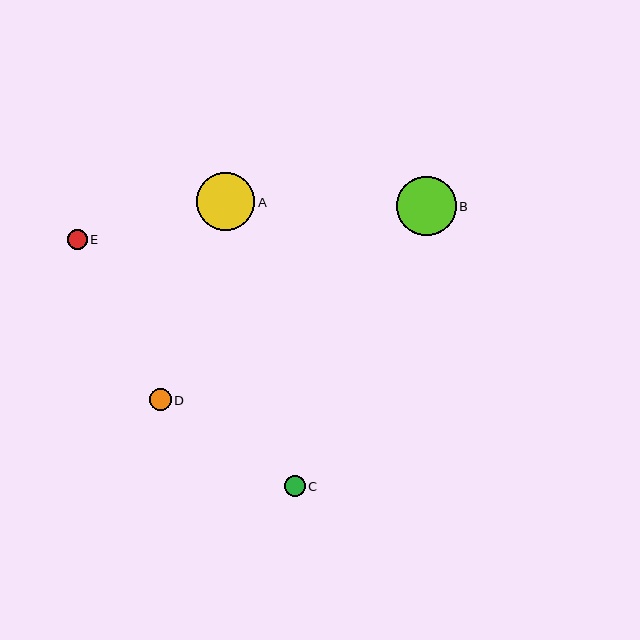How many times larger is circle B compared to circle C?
Circle B is approximately 2.8 times the size of circle C.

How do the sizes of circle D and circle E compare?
Circle D and circle E are approximately the same size.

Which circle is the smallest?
Circle E is the smallest with a size of approximately 20 pixels.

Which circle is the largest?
Circle B is the largest with a size of approximately 59 pixels.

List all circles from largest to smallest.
From largest to smallest: B, A, D, C, E.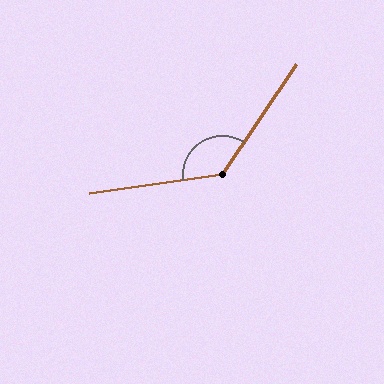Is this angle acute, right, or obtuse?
It is obtuse.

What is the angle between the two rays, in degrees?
Approximately 132 degrees.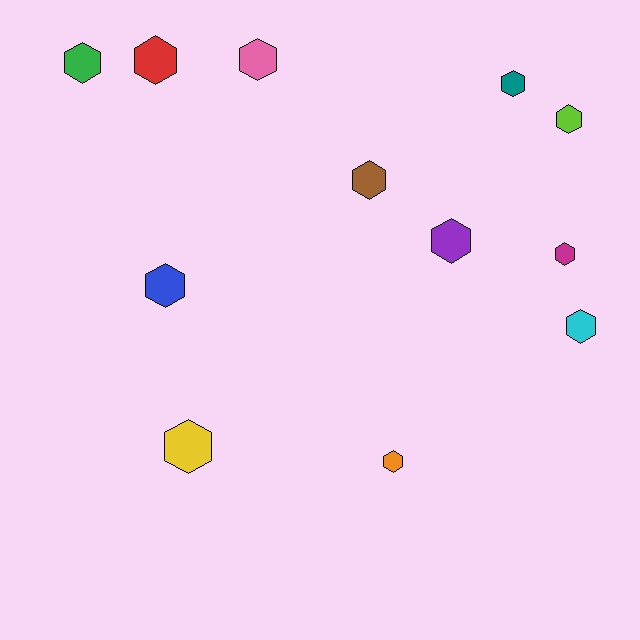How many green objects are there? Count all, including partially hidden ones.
There is 1 green object.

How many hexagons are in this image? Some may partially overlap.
There are 12 hexagons.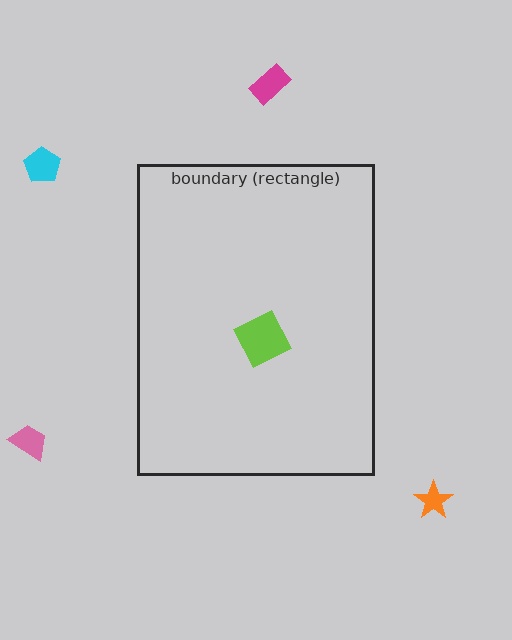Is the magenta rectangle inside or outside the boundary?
Outside.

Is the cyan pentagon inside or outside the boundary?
Outside.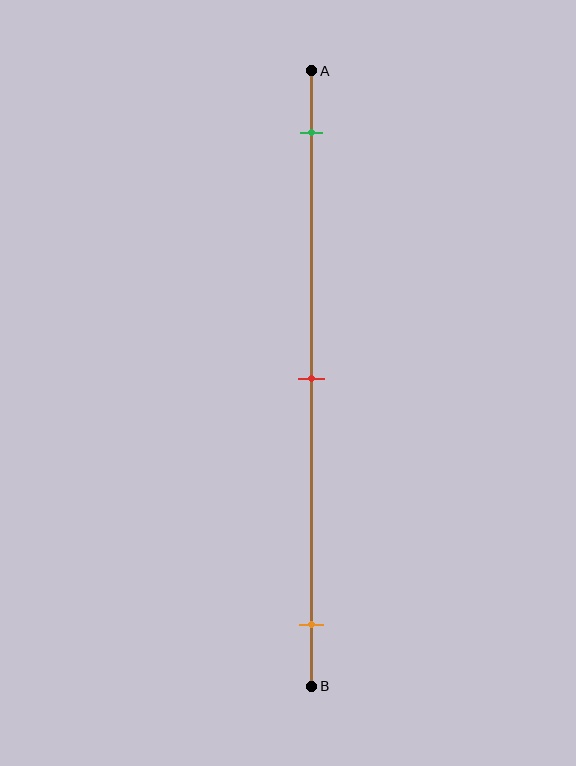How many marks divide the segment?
There are 3 marks dividing the segment.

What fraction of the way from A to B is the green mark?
The green mark is approximately 10% (0.1) of the way from A to B.